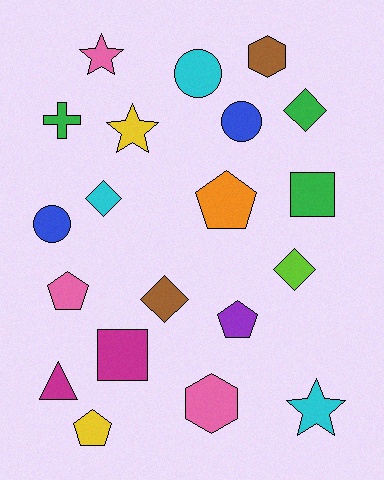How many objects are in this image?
There are 20 objects.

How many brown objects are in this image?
There are 2 brown objects.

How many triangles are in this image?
There is 1 triangle.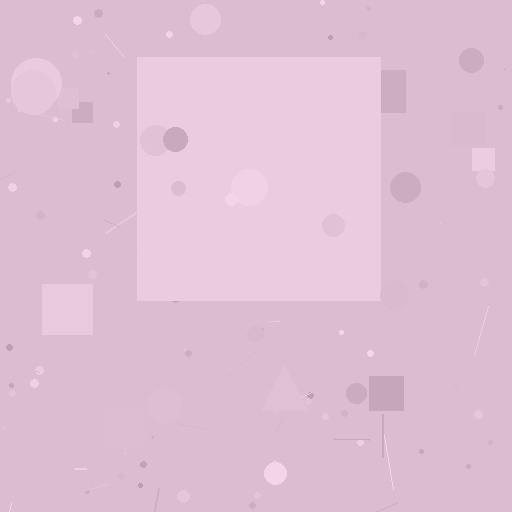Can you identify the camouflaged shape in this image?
The camouflaged shape is a square.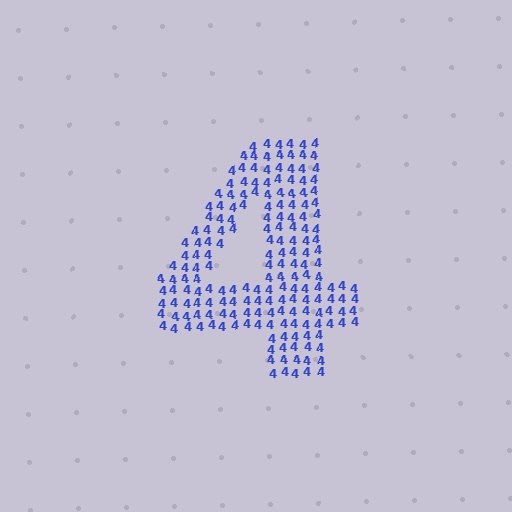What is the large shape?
The large shape is the digit 4.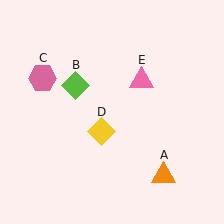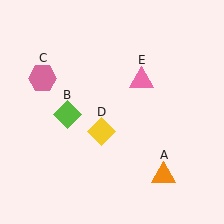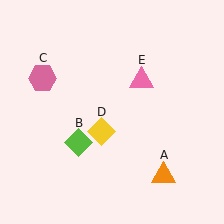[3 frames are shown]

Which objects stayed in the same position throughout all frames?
Orange triangle (object A) and pink hexagon (object C) and yellow diamond (object D) and pink triangle (object E) remained stationary.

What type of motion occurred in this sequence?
The lime diamond (object B) rotated counterclockwise around the center of the scene.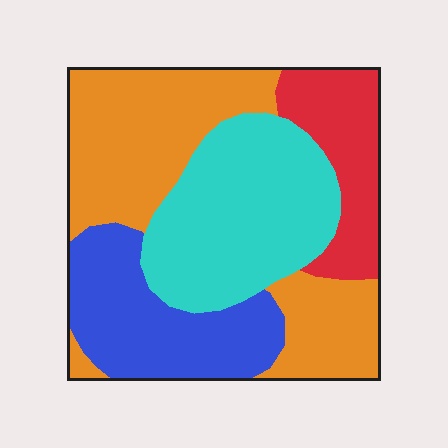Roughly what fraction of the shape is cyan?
Cyan takes up about one quarter (1/4) of the shape.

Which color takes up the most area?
Orange, at roughly 35%.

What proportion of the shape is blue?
Blue takes up about one fifth (1/5) of the shape.